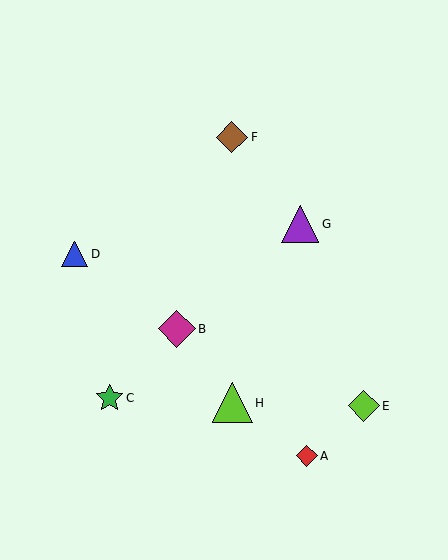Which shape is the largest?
The lime triangle (labeled H) is the largest.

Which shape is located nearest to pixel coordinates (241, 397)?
The lime triangle (labeled H) at (232, 403) is nearest to that location.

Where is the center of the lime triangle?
The center of the lime triangle is at (232, 403).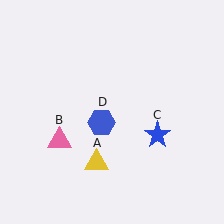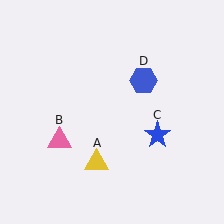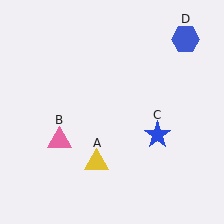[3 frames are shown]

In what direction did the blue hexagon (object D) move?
The blue hexagon (object D) moved up and to the right.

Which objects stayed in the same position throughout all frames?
Yellow triangle (object A) and pink triangle (object B) and blue star (object C) remained stationary.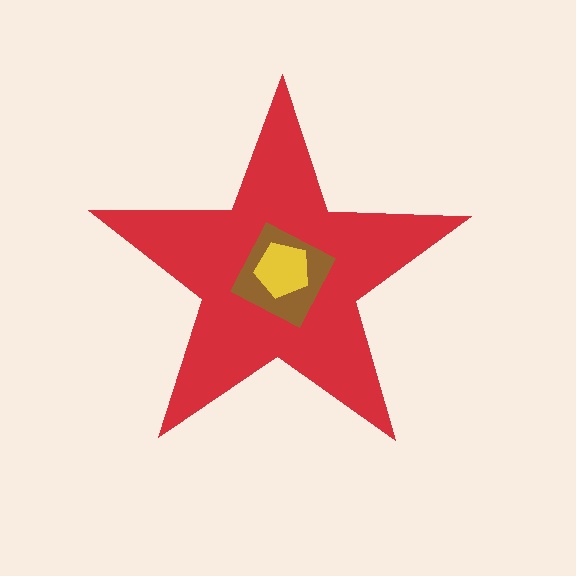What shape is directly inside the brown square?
The yellow pentagon.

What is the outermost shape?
The red star.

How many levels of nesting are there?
3.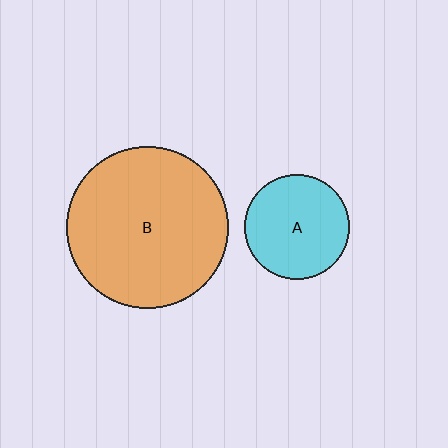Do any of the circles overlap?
No, none of the circles overlap.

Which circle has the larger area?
Circle B (orange).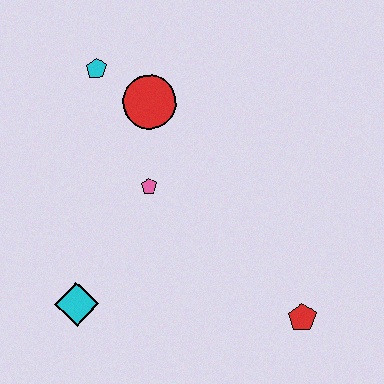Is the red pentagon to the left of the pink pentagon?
No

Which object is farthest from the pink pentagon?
The red pentagon is farthest from the pink pentagon.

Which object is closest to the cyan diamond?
The pink pentagon is closest to the cyan diamond.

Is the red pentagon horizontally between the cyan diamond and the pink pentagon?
No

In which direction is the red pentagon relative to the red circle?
The red pentagon is below the red circle.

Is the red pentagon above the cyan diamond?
No